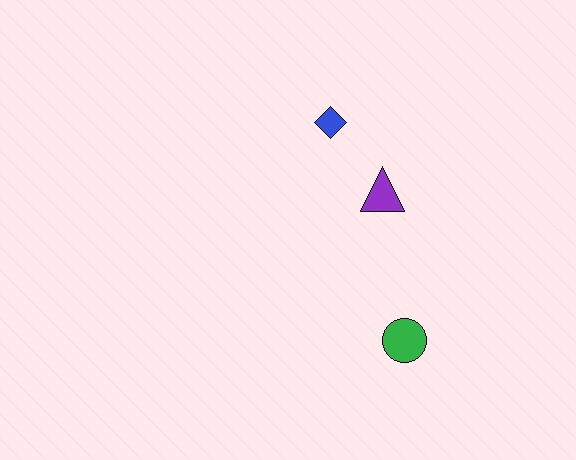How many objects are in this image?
There are 3 objects.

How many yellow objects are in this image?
There are no yellow objects.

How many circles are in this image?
There is 1 circle.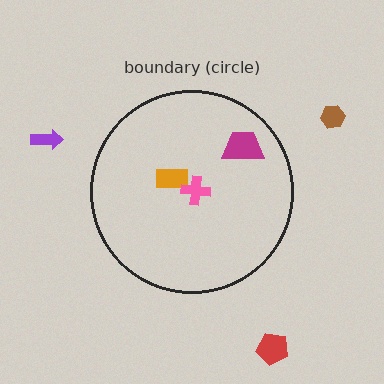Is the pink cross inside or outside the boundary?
Inside.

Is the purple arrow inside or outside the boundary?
Outside.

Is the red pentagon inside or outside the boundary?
Outside.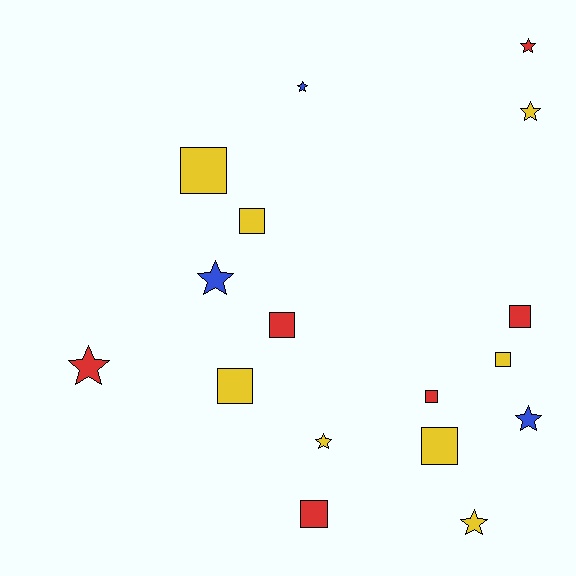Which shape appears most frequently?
Square, with 9 objects.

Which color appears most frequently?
Yellow, with 8 objects.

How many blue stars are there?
There are 3 blue stars.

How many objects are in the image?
There are 17 objects.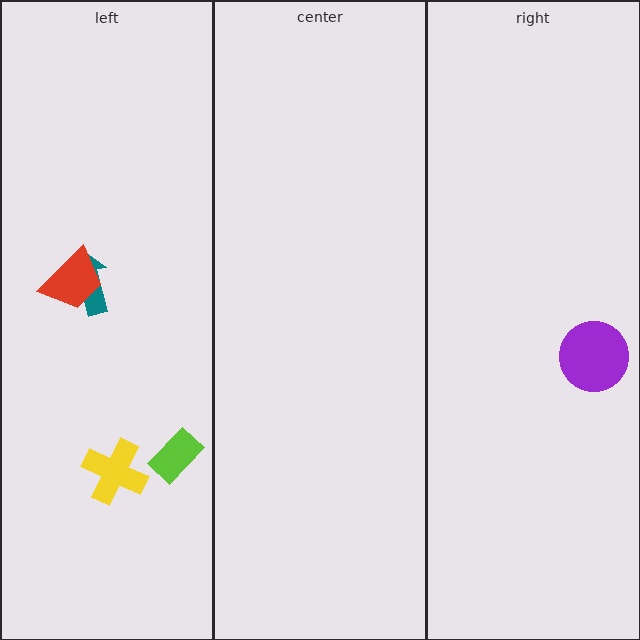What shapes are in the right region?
The purple circle.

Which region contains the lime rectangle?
The left region.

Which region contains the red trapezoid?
The left region.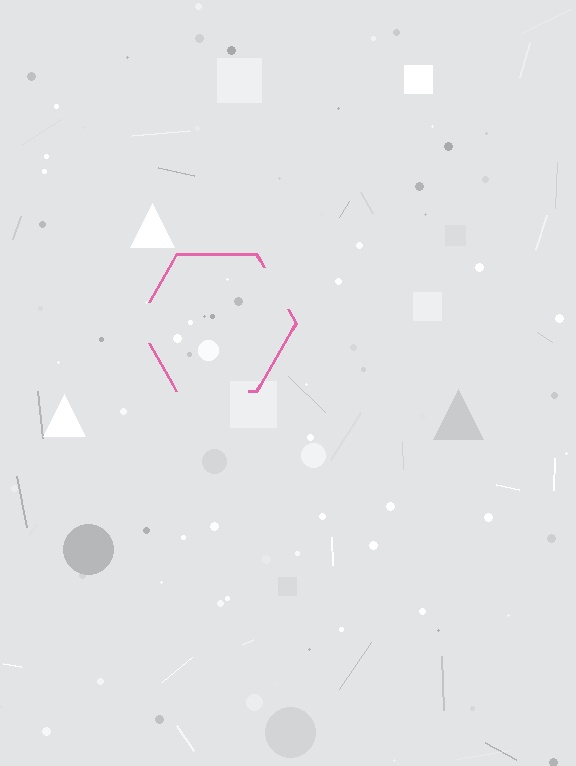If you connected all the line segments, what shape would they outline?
They would outline a hexagon.